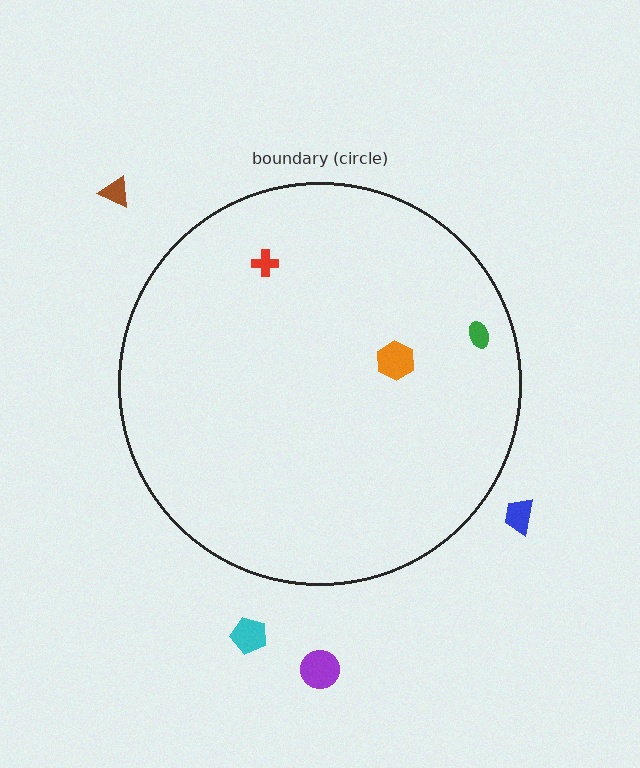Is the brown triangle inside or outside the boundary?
Outside.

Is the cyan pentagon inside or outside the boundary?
Outside.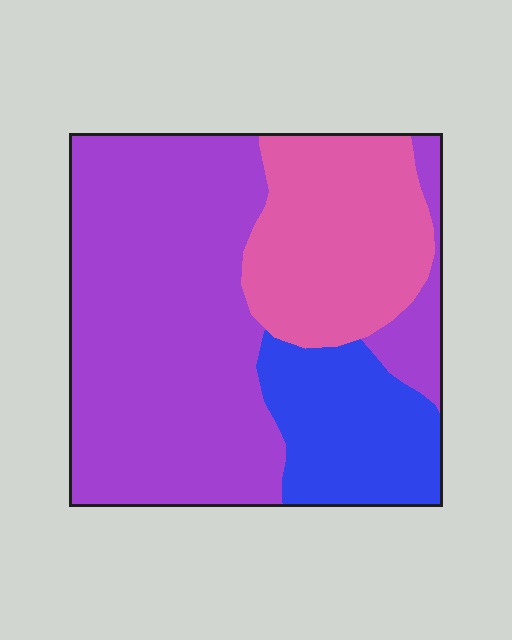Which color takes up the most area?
Purple, at roughly 60%.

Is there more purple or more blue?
Purple.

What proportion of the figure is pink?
Pink takes up between a sixth and a third of the figure.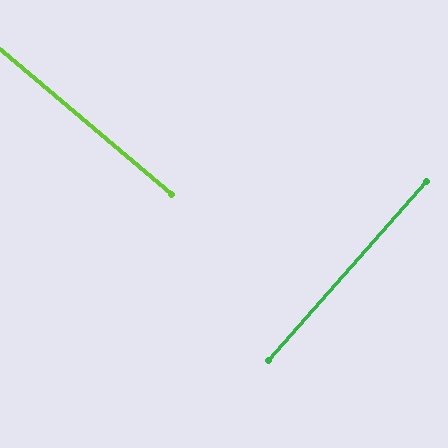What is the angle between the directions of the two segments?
Approximately 89 degrees.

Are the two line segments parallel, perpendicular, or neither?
Perpendicular — they meet at approximately 89°.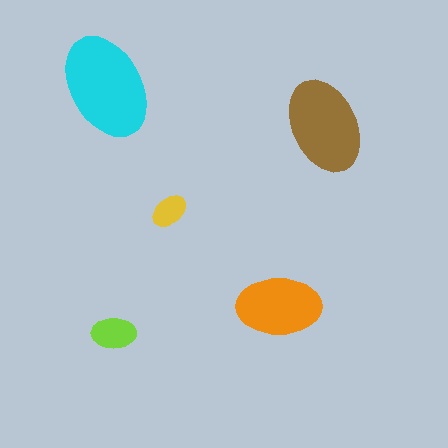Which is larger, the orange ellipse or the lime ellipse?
The orange one.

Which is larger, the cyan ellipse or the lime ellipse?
The cyan one.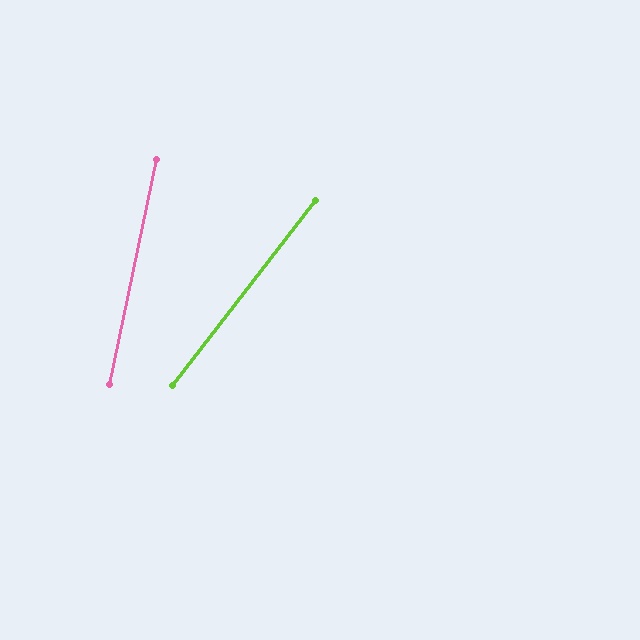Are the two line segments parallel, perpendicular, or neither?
Neither parallel nor perpendicular — they differ by about 26°.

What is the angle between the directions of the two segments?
Approximately 26 degrees.